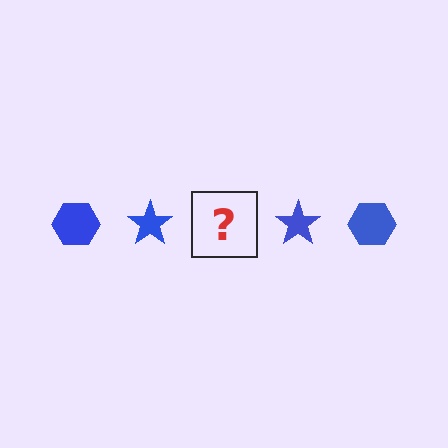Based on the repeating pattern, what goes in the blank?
The blank should be a blue hexagon.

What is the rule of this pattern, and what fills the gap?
The rule is that the pattern cycles through hexagon, star shapes in blue. The gap should be filled with a blue hexagon.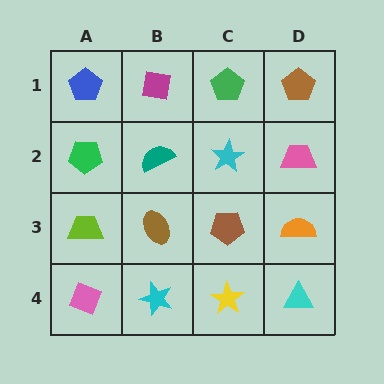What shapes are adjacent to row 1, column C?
A cyan star (row 2, column C), a magenta square (row 1, column B), a brown pentagon (row 1, column D).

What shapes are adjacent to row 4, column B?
A brown ellipse (row 3, column B), a pink diamond (row 4, column A), a yellow star (row 4, column C).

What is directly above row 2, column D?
A brown pentagon.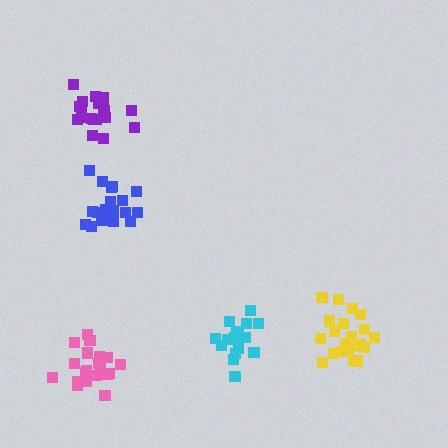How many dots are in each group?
Group 1: 21 dots, Group 2: 19 dots, Group 3: 21 dots, Group 4: 17 dots, Group 5: 21 dots (99 total).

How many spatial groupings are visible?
There are 5 spatial groupings.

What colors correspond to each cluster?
The clusters are colored: yellow, purple, pink, cyan, blue.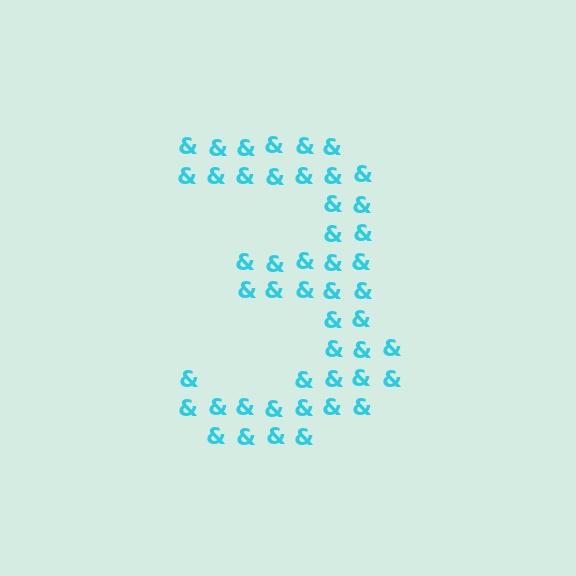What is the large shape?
The large shape is the digit 3.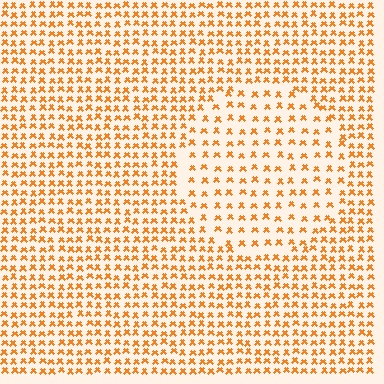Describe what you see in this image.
The image contains small orange elements arranged at two different densities. A circle-shaped region is visible where the elements are less densely packed than the surrounding area.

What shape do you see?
I see a circle.